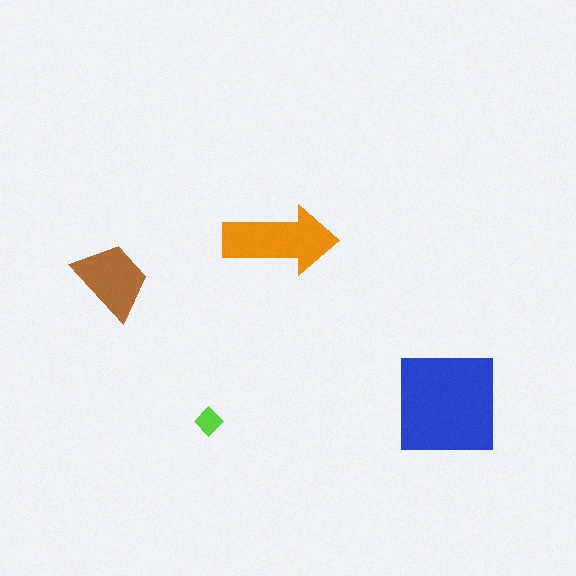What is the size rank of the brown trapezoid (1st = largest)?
3rd.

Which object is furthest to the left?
The brown trapezoid is leftmost.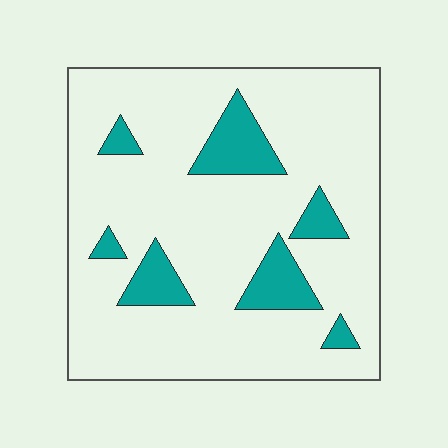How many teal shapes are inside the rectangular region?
7.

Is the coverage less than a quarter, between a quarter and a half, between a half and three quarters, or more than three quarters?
Less than a quarter.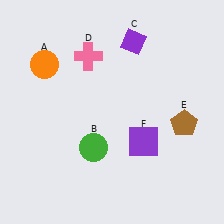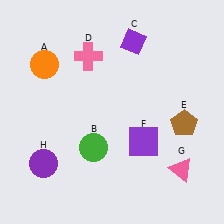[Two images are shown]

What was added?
A pink triangle (G), a purple circle (H) were added in Image 2.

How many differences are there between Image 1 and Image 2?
There are 2 differences between the two images.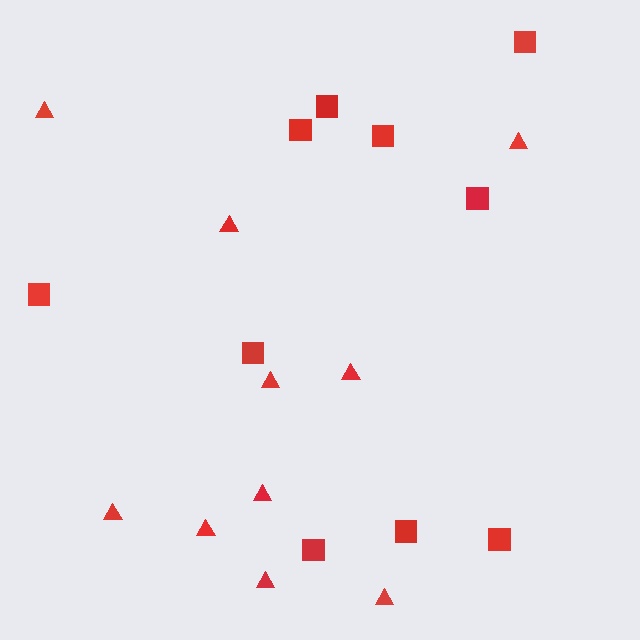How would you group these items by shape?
There are 2 groups: one group of squares (10) and one group of triangles (10).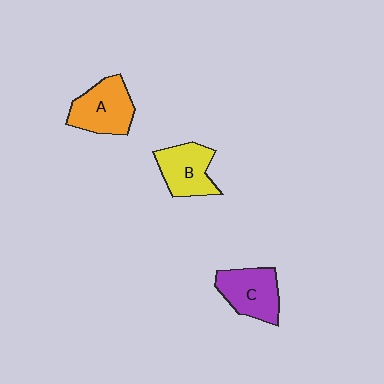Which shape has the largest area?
Shape A (orange).